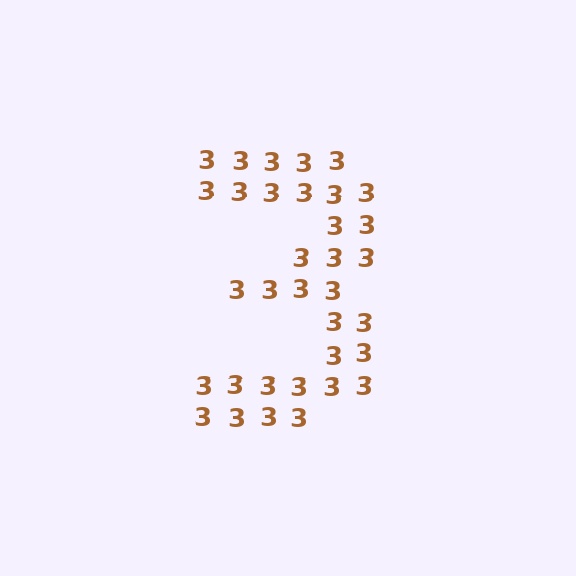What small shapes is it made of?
It is made of small digit 3's.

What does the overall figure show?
The overall figure shows the digit 3.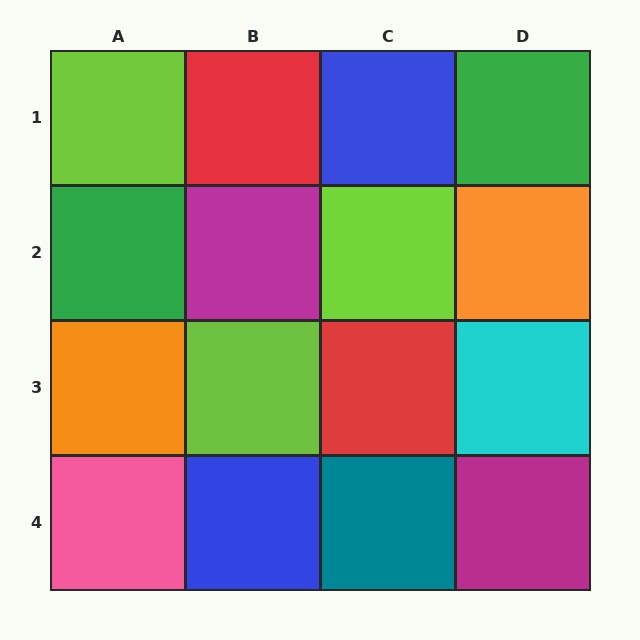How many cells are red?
2 cells are red.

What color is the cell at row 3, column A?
Orange.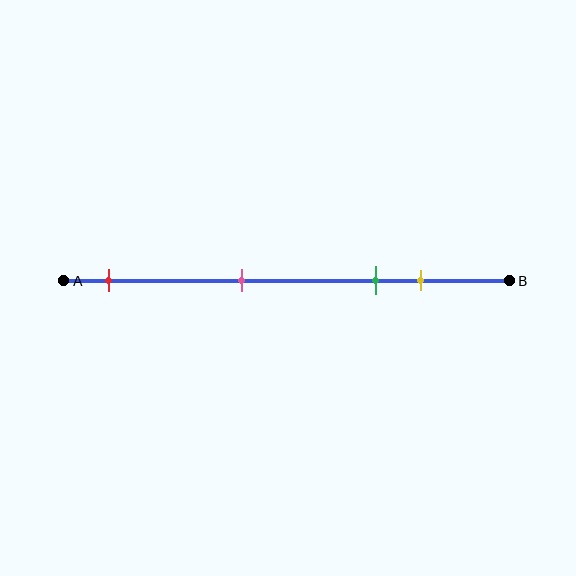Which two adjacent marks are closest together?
The green and yellow marks are the closest adjacent pair.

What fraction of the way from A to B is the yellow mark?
The yellow mark is approximately 80% (0.8) of the way from A to B.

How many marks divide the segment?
There are 4 marks dividing the segment.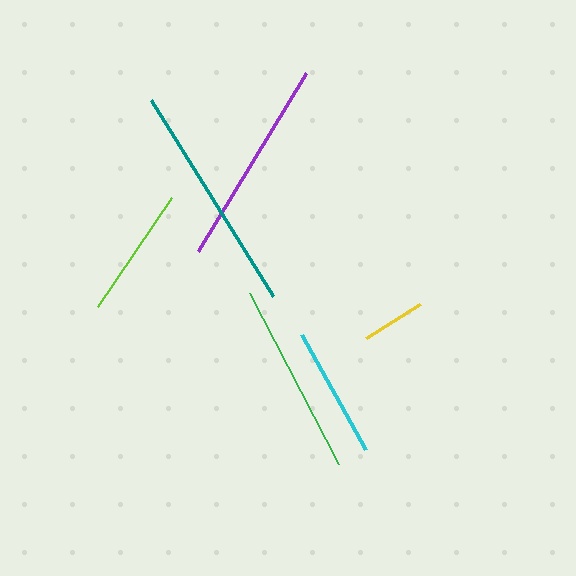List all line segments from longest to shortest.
From longest to shortest: teal, purple, green, lime, cyan, yellow.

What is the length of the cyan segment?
The cyan segment is approximately 132 pixels long.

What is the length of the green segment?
The green segment is approximately 193 pixels long.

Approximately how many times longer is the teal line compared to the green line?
The teal line is approximately 1.2 times the length of the green line.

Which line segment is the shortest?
The yellow line is the shortest at approximately 64 pixels.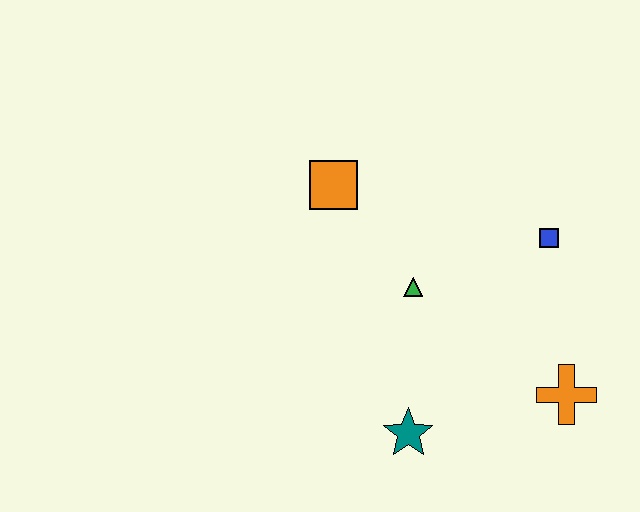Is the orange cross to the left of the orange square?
No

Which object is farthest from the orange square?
The orange cross is farthest from the orange square.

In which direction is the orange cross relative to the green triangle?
The orange cross is to the right of the green triangle.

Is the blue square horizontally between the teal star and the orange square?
No